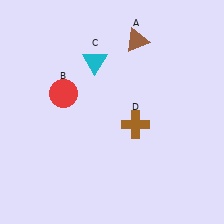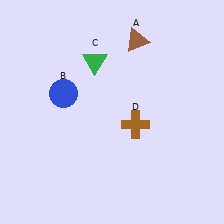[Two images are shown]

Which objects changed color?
B changed from red to blue. C changed from cyan to green.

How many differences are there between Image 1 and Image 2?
There are 2 differences between the two images.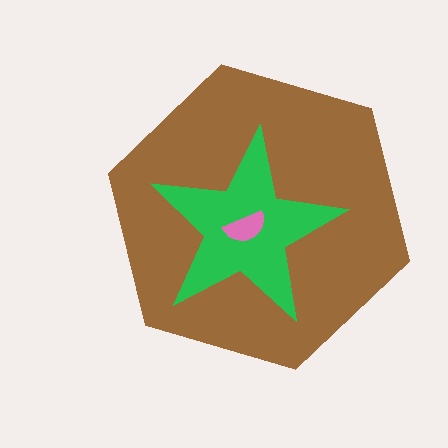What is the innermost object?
The pink semicircle.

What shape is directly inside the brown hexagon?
The green star.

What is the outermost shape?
The brown hexagon.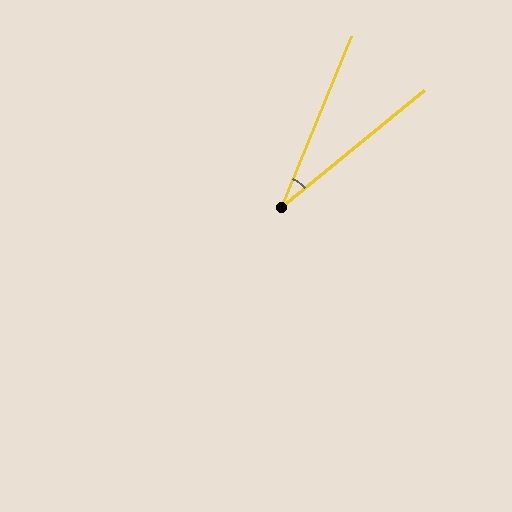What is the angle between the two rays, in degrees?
Approximately 28 degrees.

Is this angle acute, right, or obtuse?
It is acute.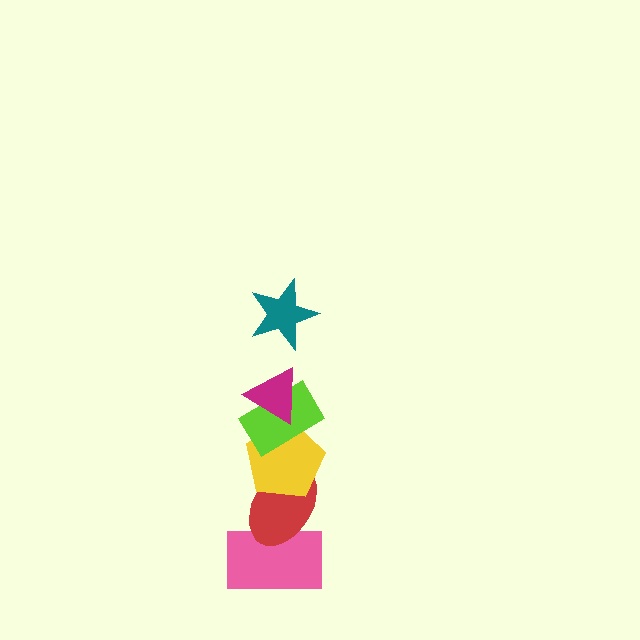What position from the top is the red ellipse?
The red ellipse is 5th from the top.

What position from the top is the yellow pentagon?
The yellow pentagon is 4th from the top.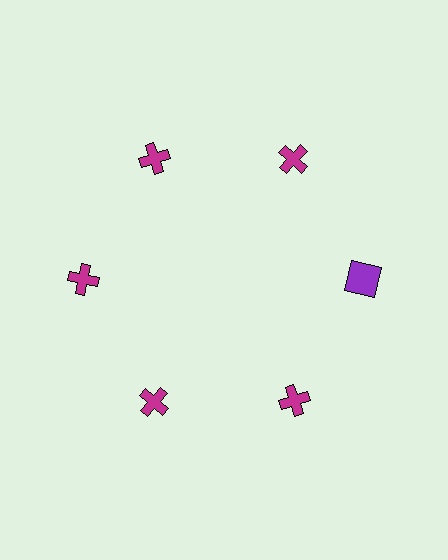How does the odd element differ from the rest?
It differs in both color (purple instead of magenta) and shape (square instead of cross).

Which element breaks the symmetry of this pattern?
The purple square at roughly the 3 o'clock position breaks the symmetry. All other shapes are magenta crosses.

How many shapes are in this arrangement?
There are 6 shapes arranged in a ring pattern.